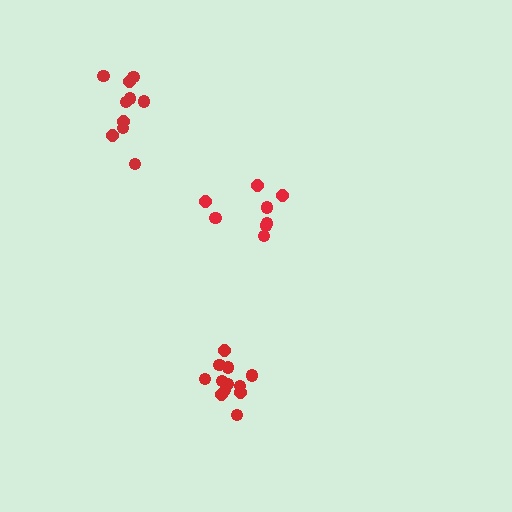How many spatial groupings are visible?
There are 3 spatial groupings.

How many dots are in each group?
Group 1: 8 dots, Group 2: 12 dots, Group 3: 10 dots (30 total).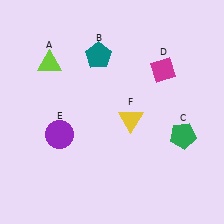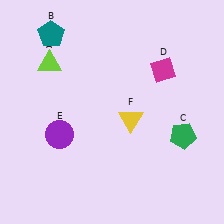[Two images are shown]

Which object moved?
The teal pentagon (B) moved left.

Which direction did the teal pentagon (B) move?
The teal pentagon (B) moved left.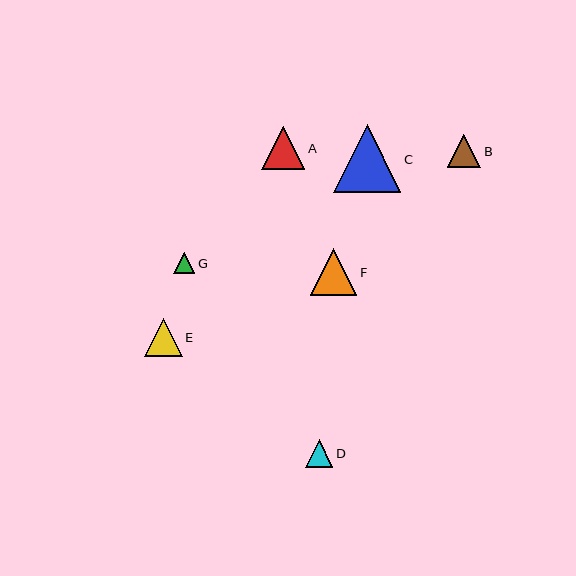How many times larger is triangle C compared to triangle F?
Triangle C is approximately 1.4 times the size of triangle F.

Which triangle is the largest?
Triangle C is the largest with a size of approximately 67 pixels.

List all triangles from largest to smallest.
From largest to smallest: C, F, A, E, B, D, G.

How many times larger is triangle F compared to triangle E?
Triangle F is approximately 1.2 times the size of triangle E.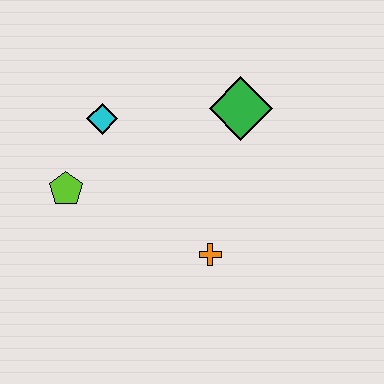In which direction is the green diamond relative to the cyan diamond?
The green diamond is to the right of the cyan diamond.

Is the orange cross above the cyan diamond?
No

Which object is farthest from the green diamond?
The lime pentagon is farthest from the green diamond.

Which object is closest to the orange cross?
The green diamond is closest to the orange cross.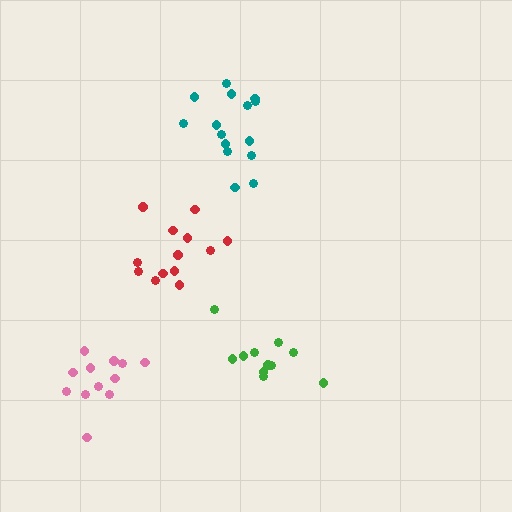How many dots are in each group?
Group 1: 13 dots, Group 2: 15 dots, Group 3: 11 dots, Group 4: 12 dots (51 total).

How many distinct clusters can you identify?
There are 4 distinct clusters.